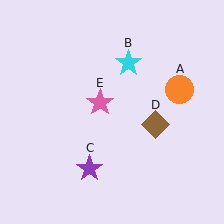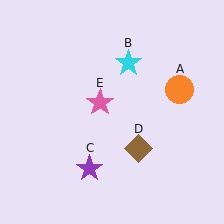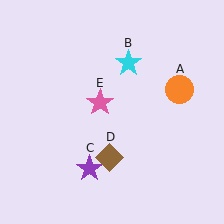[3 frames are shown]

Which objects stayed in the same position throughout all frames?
Orange circle (object A) and cyan star (object B) and purple star (object C) and pink star (object E) remained stationary.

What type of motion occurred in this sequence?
The brown diamond (object D) rotated clockwise around the center of the scene.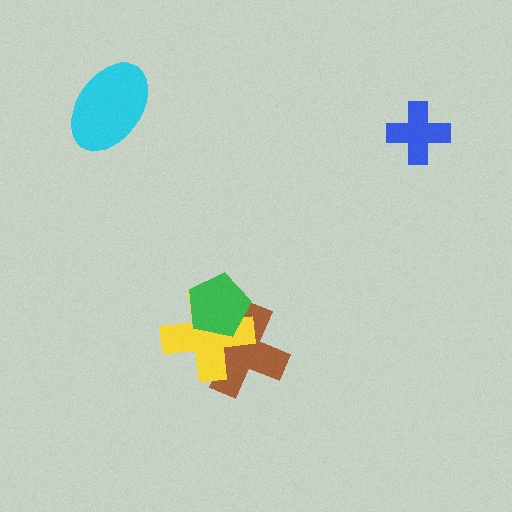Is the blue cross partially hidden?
No, no other shape covers it.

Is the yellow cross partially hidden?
Yes, it is partially covered by another shape.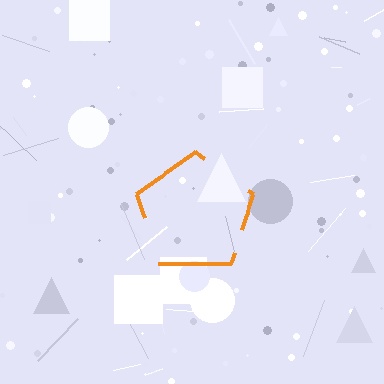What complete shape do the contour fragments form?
The contour fragments form a pentagon.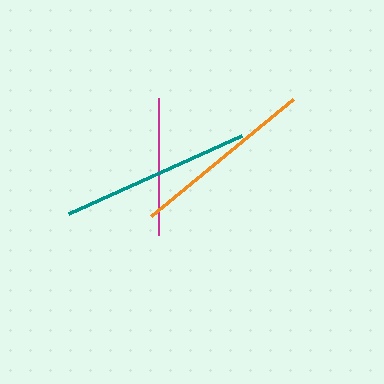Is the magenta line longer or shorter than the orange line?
The orange line is longer than the magenta line.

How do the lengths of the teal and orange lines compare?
The teal and orange lines are approximately the same length.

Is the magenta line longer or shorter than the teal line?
The teal line is longer than the magenta line.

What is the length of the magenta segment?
The magenta segment is approximately 137 pixels long.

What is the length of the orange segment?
The orange segment is approximately 184 pixels long.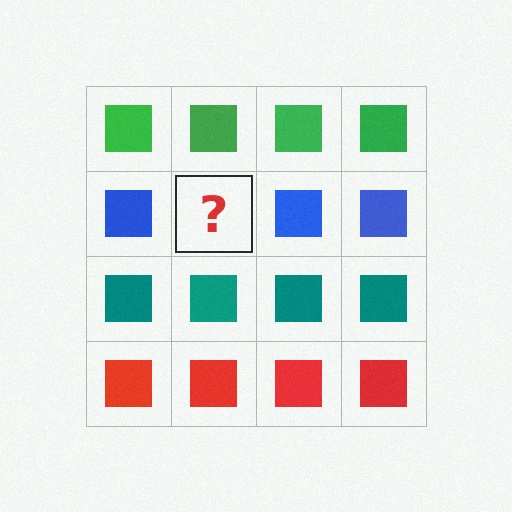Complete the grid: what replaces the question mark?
The question mark should be replaced with a blue square.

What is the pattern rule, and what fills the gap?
The rule is that each row has a consistent color. The gap should be filled with a blue square.